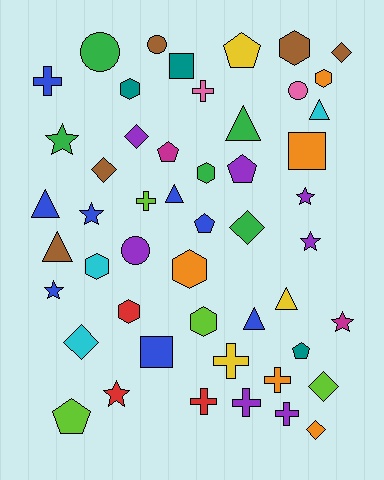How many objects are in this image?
There are 50 objects.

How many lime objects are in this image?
There are 4 lime objects.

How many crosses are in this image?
There are 8 crosses.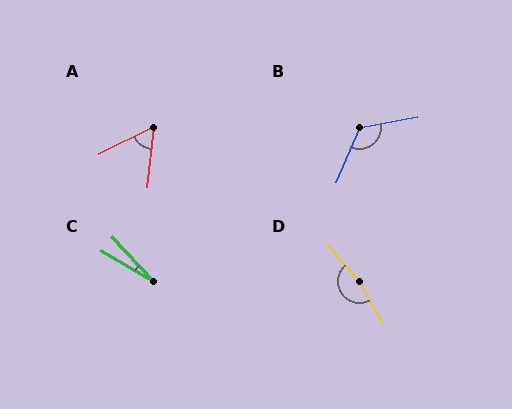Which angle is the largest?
D, at approximately 167 degrees.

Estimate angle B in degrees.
Approximately 124 degrees.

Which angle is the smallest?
C, at approximately 16 degrees.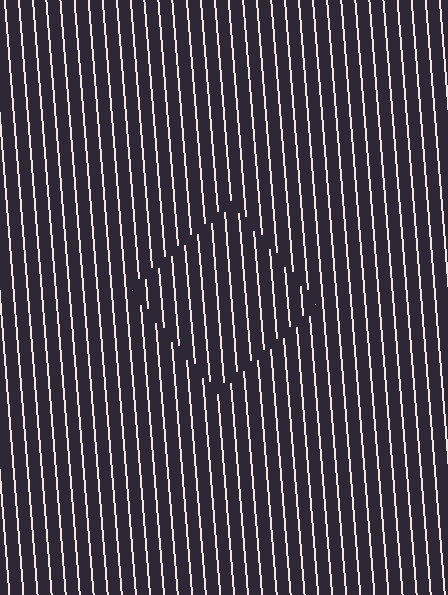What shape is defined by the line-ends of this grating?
An illusory square. The interior of the shape contains the same grating, shifted by half a period — the contour is defined by the phase discontinuity where line-ends from the inner and outer gratings abut.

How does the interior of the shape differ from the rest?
The interior of the shape contains the same grating, shifted by half a period — the contour is defined by the phase discontinuity where line-ends from the inner and outer gratings abut.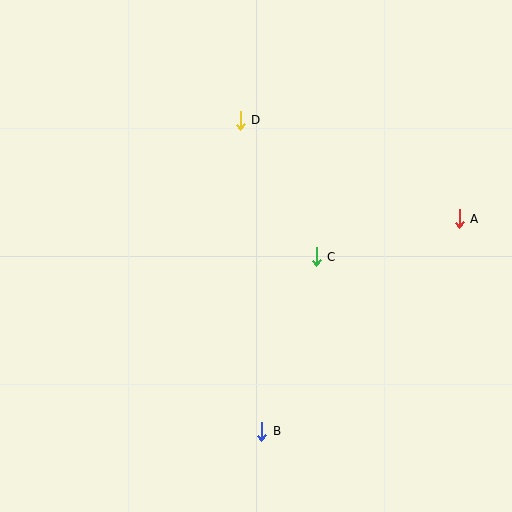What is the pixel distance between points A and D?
The distance between A and D is 240 pixels.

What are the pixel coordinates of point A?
Point A is at (459, 219).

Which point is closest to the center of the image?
Point C at (316, 257) is closest to the center.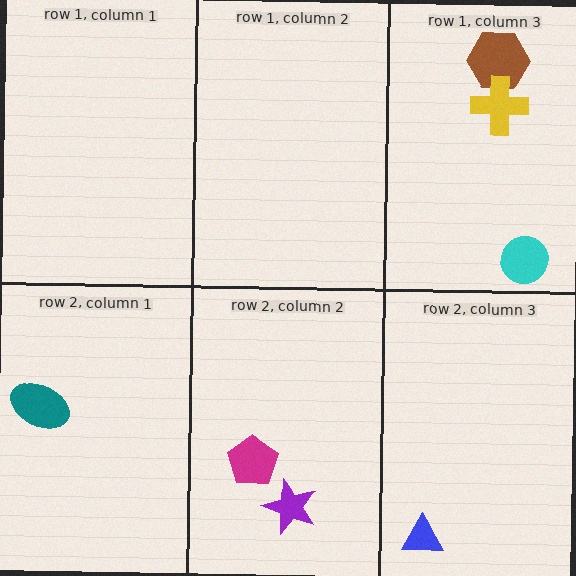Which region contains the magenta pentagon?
The row 2, column 2 region.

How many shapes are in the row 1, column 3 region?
3.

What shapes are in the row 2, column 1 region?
The teal ellipse.